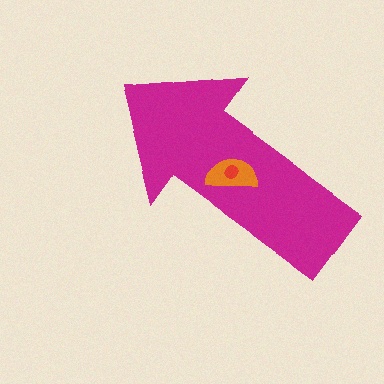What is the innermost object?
The red circle.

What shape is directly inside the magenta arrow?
The orange semicircle.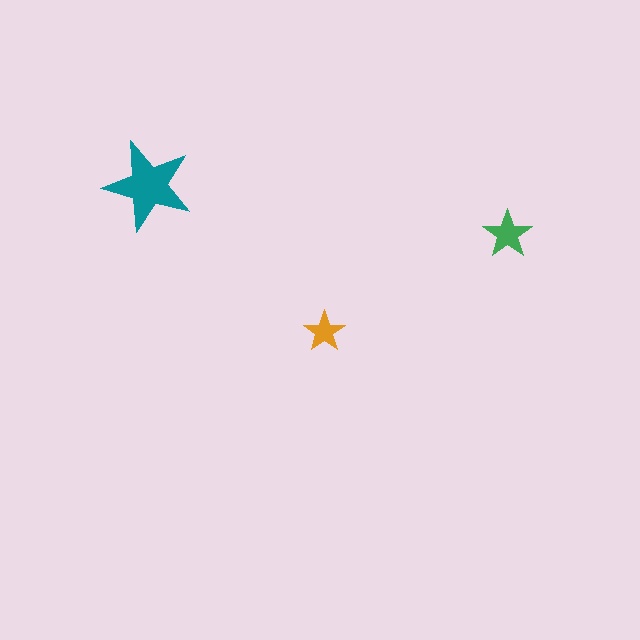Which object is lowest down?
The orange star is bottommost.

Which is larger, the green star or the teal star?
The teal one.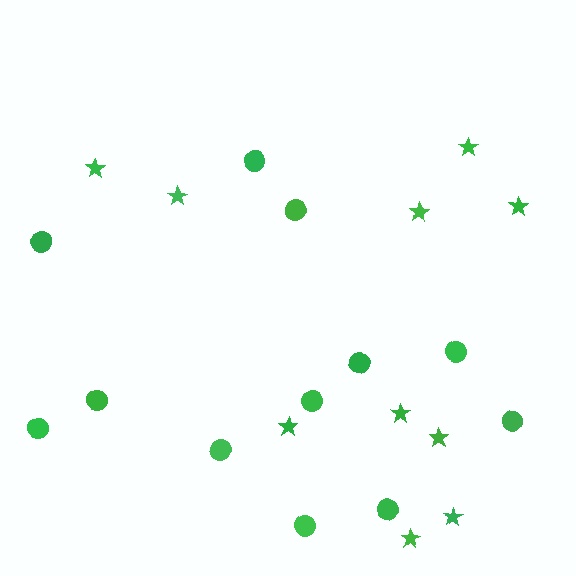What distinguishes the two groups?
There are 2 groups: one group of circles (12) and one group of stars (10).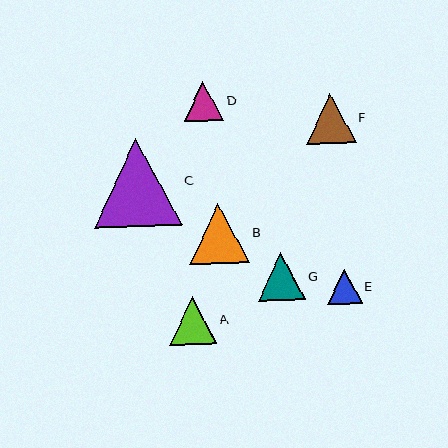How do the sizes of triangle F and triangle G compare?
Triangle F and triangle G are approximately the same size.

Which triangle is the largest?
Triangle C is the largest with a size of approximately 88 pixels.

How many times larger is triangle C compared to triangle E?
Triangle C is approximately 2.6 times the size of triangle E.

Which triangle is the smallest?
Triangle E is the smallest with a size of approximately 34 pixels.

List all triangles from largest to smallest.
From largest to smallest: C, B, F, A, G, D, E.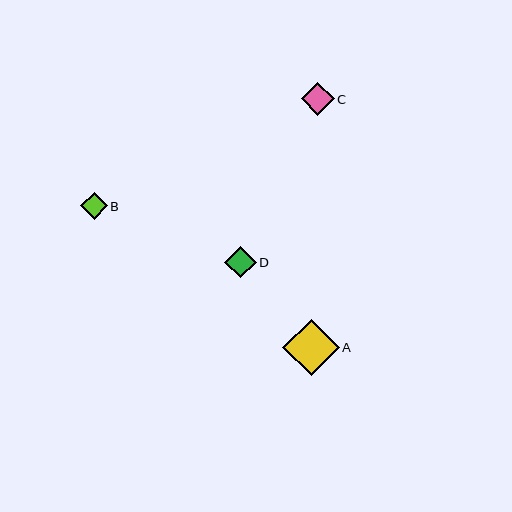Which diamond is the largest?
Diamond A is the largest with a size of approximately 57 pixels.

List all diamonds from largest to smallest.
From largest to smallest: A, C, D, B.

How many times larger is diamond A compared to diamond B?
Diamond A is approximately 2.1 times the size of diamond B.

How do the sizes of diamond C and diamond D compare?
Diamond C and diamond D are approximately the same size.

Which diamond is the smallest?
Diamond B is the smallest with a size of approximately 27 pixels.